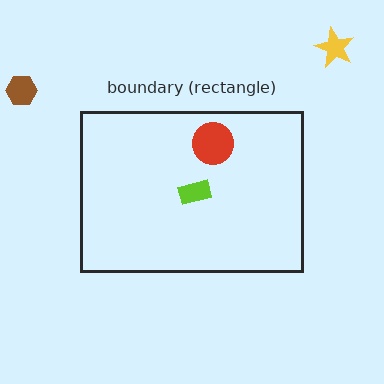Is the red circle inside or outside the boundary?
Inside.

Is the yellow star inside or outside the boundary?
Outside.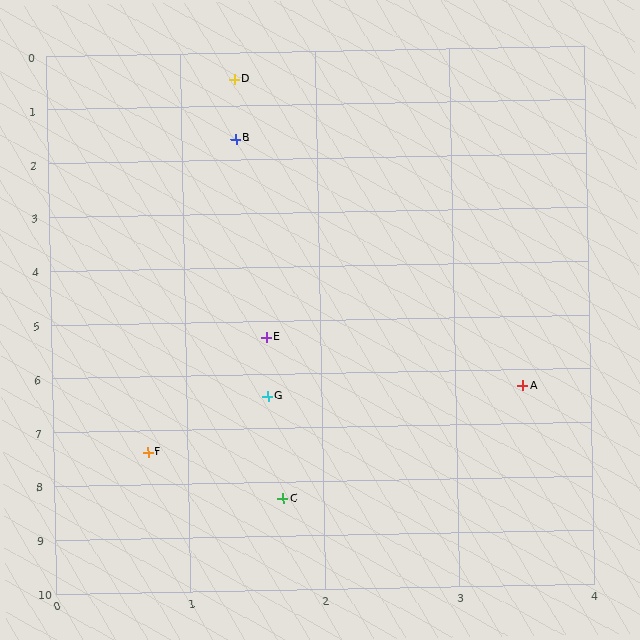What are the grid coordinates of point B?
Point B is at approximately (1.4, 1.6).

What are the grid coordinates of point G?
Point G is at approximately (1.6, 6.4).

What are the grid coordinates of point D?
Point D is at approximately (1.4, 0.5).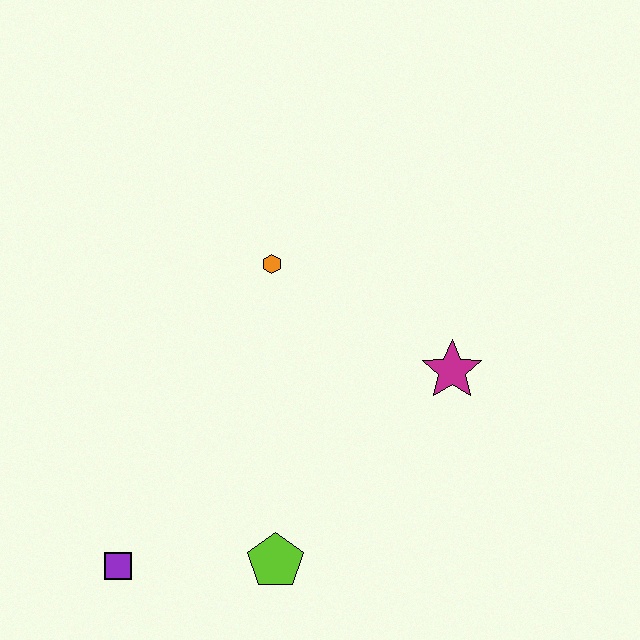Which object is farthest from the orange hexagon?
The purple square is farthest from the orange hexagon.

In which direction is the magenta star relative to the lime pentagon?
The magenta star is above the lime pentagon.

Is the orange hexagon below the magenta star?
No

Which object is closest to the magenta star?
The orange hexagon is closest to the magenta star.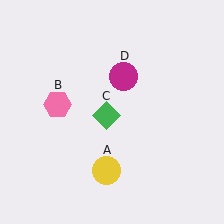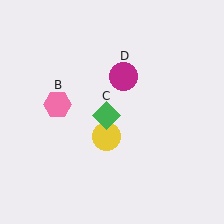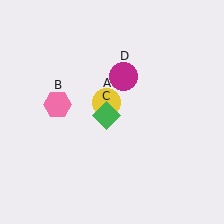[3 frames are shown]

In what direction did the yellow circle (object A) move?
The yellow circle (object A) moved up.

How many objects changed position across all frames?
1 object changed position: yellow circle (object A).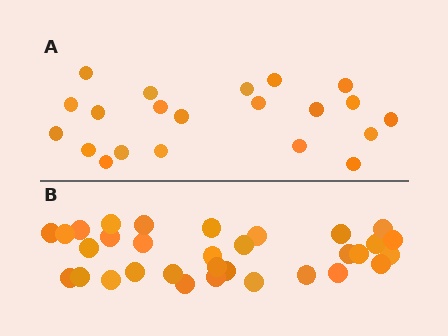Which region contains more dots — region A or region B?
Region B (the bottom region) has more dots.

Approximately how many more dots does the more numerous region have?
Region B has roughly 12 or so more dots than region A.